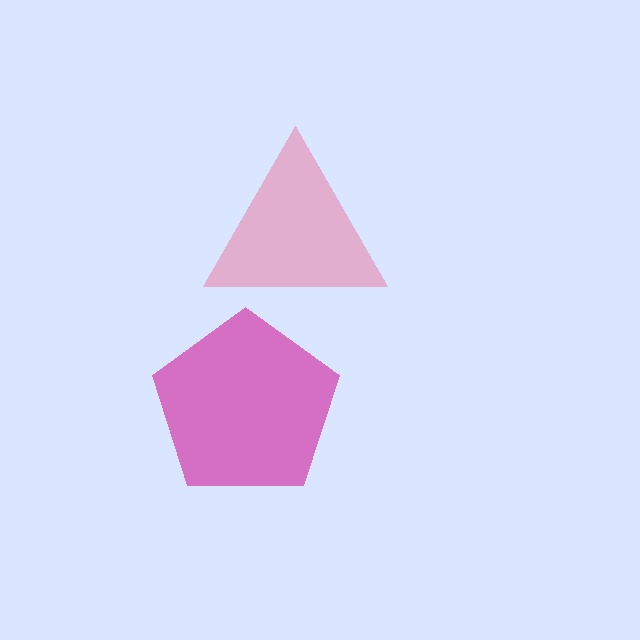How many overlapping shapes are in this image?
There are 2 overlapping shapes in the image.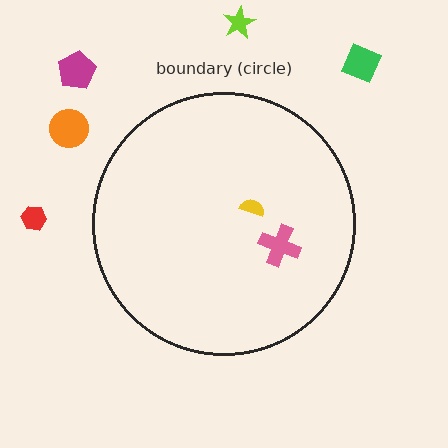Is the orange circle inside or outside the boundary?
Outside.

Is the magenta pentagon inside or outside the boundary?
Outside.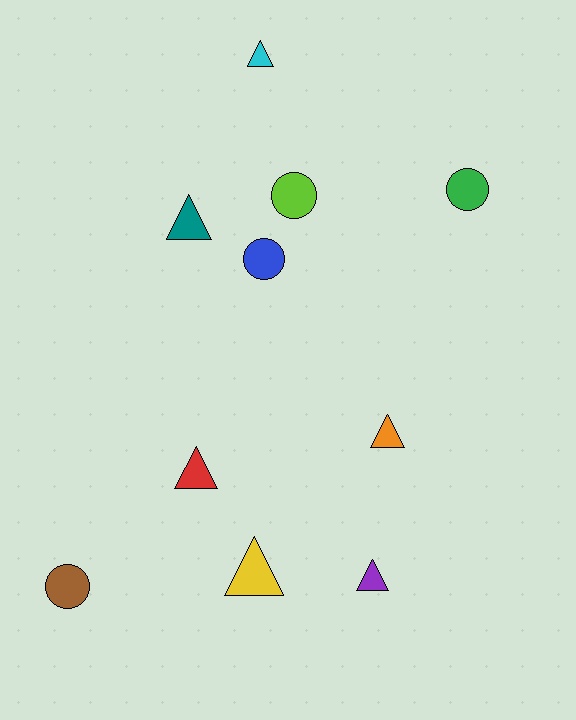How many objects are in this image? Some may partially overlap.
There are 10 objects.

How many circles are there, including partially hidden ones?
There are 4 circles.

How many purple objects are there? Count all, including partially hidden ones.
There is 1 purple object.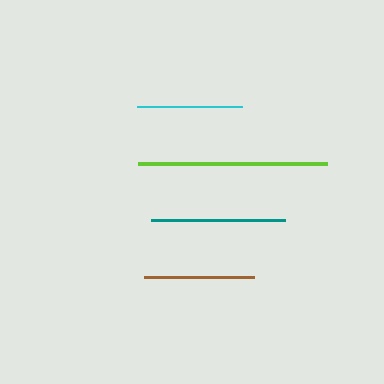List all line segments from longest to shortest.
From longest to shortest: lime, teal, brown, cyan.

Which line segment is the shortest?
The cyan line is the shortest at approximately 105 pixels.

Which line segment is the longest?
The lime line is the longest at approximately 189 pixels.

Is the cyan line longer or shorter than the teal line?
The teal line is longer than the cyan line.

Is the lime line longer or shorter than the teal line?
The lime line is longer than the teal line.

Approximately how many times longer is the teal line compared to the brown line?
The teal line is approximately 1.2 times the length of the brown line.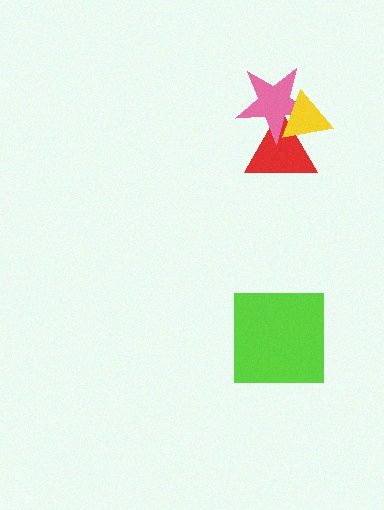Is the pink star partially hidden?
Yes, it is partially covered by another shape.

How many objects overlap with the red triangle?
2 objects overlap with the red triangle.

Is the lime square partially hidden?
No, no other shape covers it.